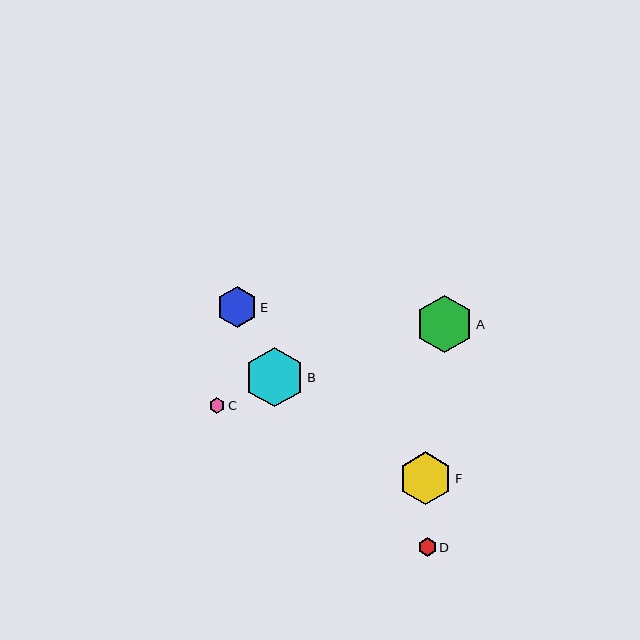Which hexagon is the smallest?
Hexagon C is the smallest with a size of approximately 16 pixels.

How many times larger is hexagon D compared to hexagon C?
Hexagon D is approximately 1.2 times the size of hexagon C.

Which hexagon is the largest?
Hexagon B is the largest with a size of approximately 59 pixels.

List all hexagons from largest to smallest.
From largest to smallest: B, A, F, E, D, C.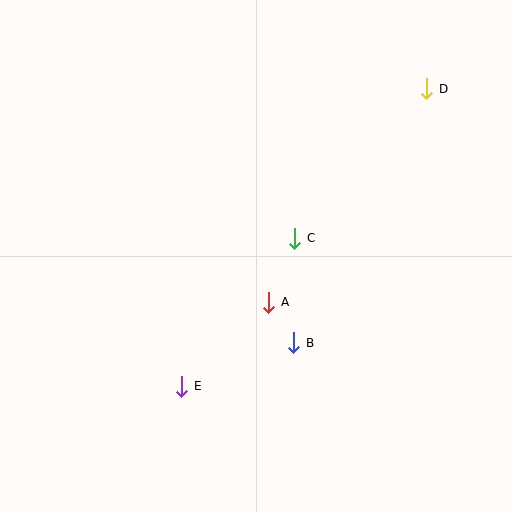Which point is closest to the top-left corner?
Point C is closest to the top-left corner.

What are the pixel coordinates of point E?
Point E is at (182, 386).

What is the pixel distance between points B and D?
The distance between B and D is 287 pixels.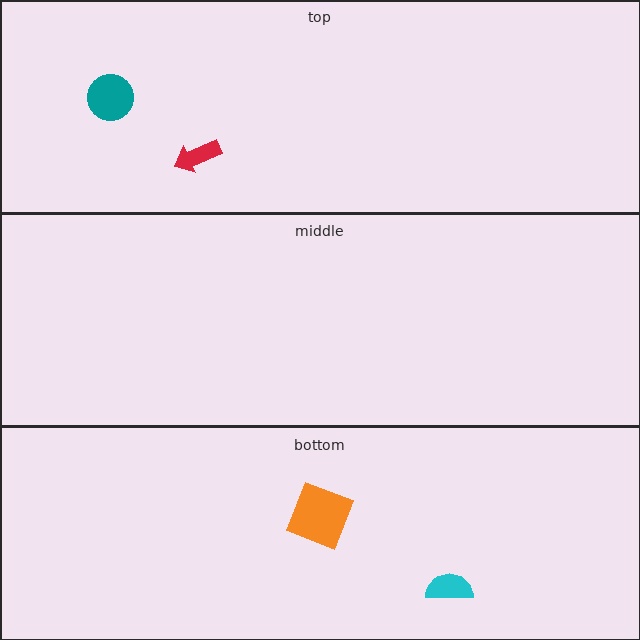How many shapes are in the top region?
2.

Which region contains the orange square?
The bottom region.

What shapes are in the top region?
The red arrow, the teal circle.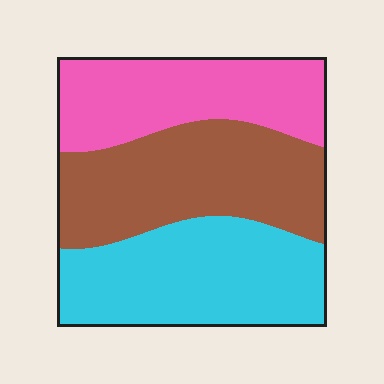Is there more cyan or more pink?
Cyan.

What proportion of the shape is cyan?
Cyan covers 35% of the shape.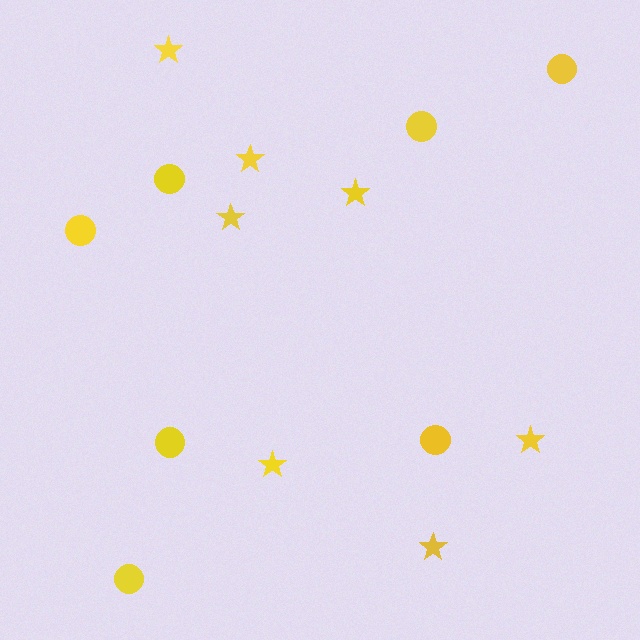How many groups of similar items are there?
There are 2 groups: one group of circles (7) and one group of stars (7).